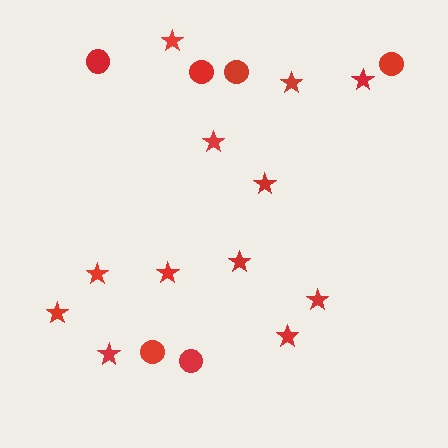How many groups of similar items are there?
There are 2 groups: one group of stars (12) and one group of circles (6).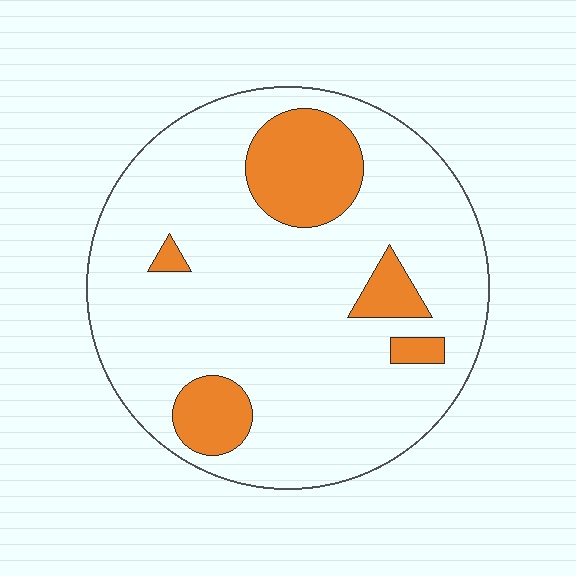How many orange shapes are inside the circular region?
5.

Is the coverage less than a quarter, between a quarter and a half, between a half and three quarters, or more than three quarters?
Less than a quarter.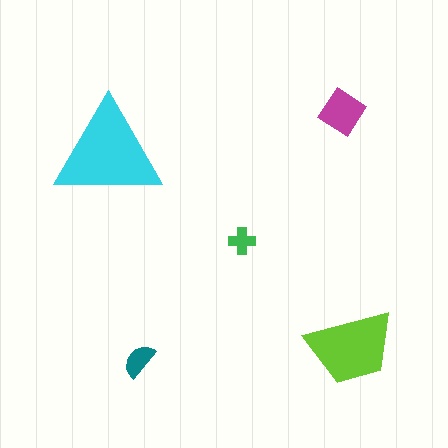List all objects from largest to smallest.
The cyan triangle, the lime trapezoid, the magenta diamond, the teal semicircle, the green cross.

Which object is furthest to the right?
The lime trapezoid is rightmost.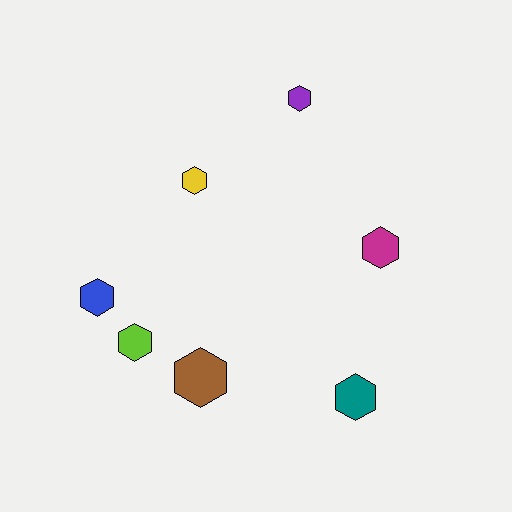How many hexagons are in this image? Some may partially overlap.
There are 7 hexagons.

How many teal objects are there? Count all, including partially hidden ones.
There is 1 teal object.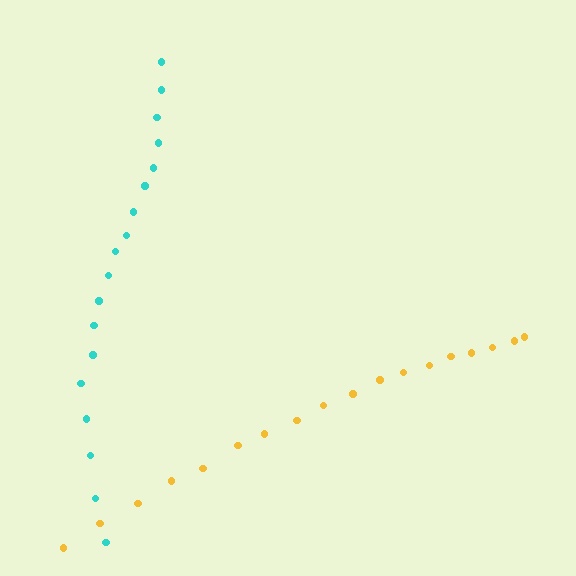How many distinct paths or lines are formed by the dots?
There are 2 distinct paths.